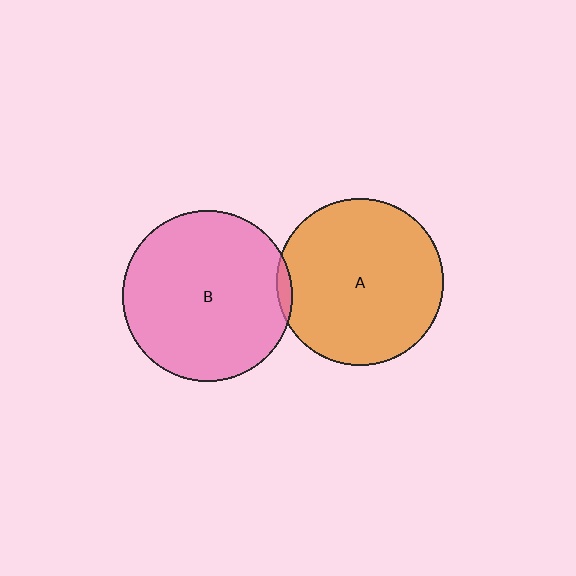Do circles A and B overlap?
Yes.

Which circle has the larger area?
Circle B (pink).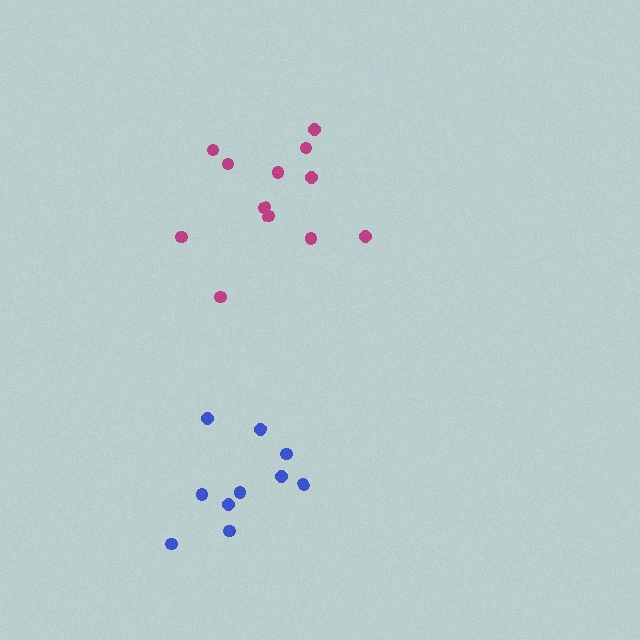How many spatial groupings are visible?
There are 2 spatial groupings.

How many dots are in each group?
Group 1: 12 dots, Group 2: 10 dots (22 total).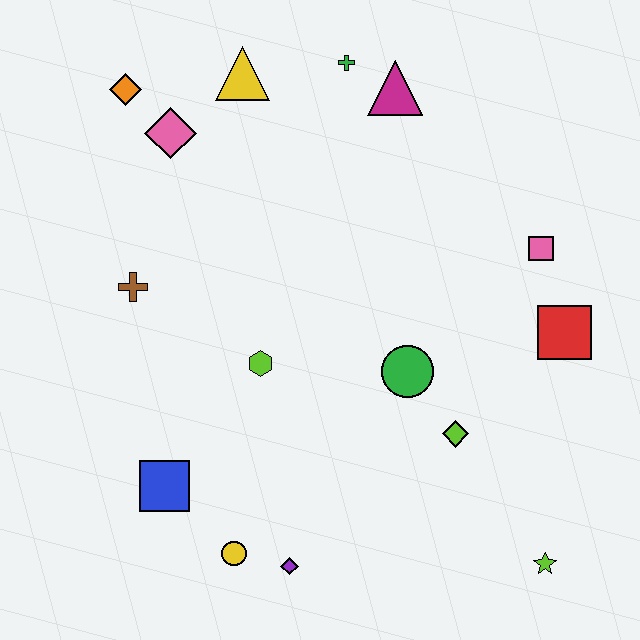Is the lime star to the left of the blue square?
No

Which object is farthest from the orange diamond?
The lime star is farthest from the orange diamond.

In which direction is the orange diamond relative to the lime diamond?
The orange diamond is above the lime diamond.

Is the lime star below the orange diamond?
Yes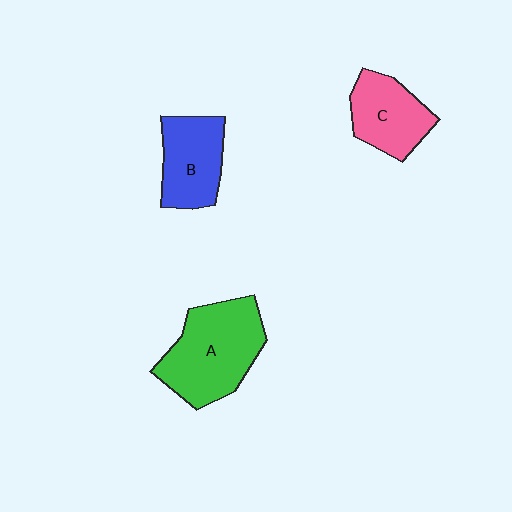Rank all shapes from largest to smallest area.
From largest to smallest: A (green), B (blue), C (pink).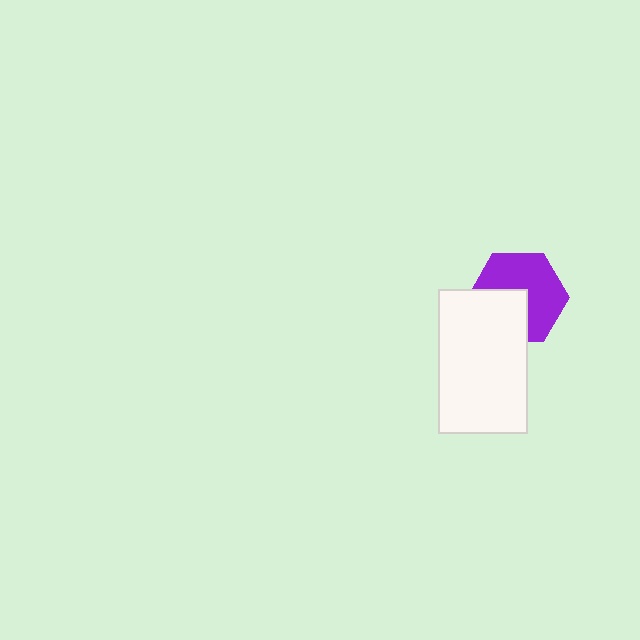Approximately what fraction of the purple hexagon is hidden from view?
Roughly 38% of the purple hexagon is hidden behind the white rectangle.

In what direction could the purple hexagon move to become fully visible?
The purple hexagon could move toward the upper-right. That would shift it out from behind the white rectangle entirely.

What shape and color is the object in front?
The object in front is a white rectangle.